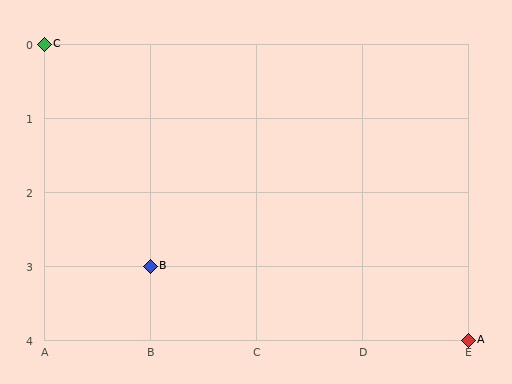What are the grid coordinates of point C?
Point C is at grid coordinates (A, 0).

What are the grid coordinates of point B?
Point B is at grid coordinates (B, 3).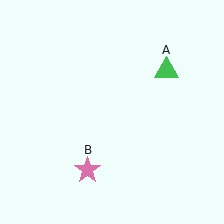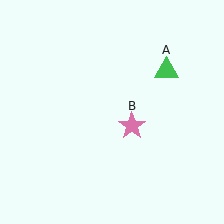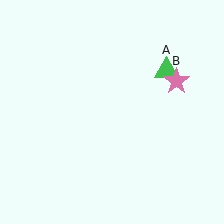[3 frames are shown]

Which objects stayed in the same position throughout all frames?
Green triangle (object A) remained stationary.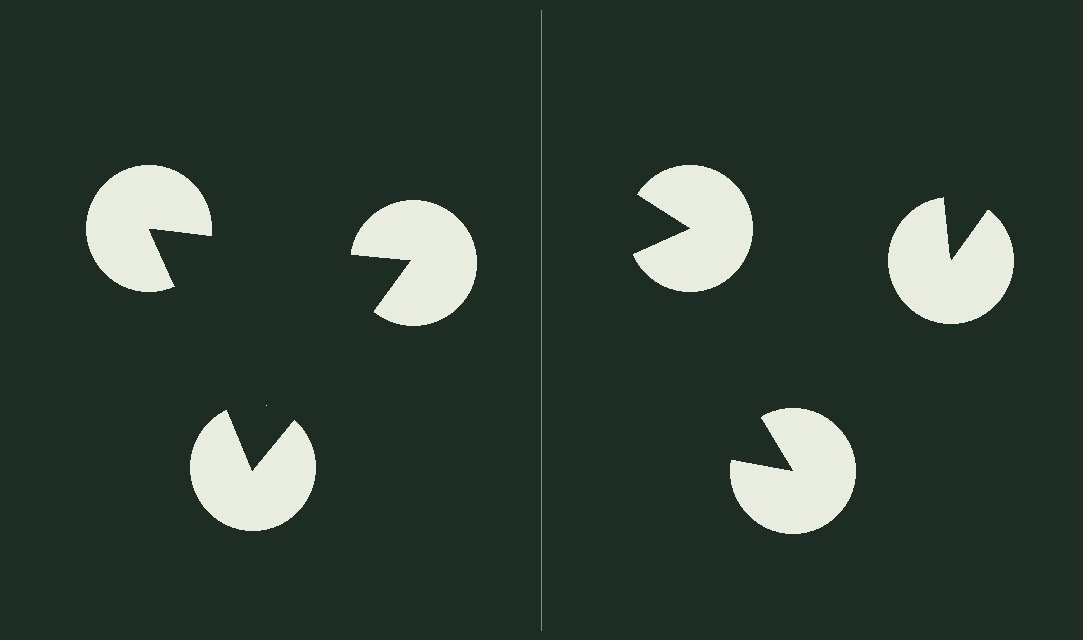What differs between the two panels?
The pac-man discs are positioned identically on both sides; only the wedge orientations differ. On the left they align to a triangle; on the right they are misaligned.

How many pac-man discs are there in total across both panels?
6 — 3 on each side.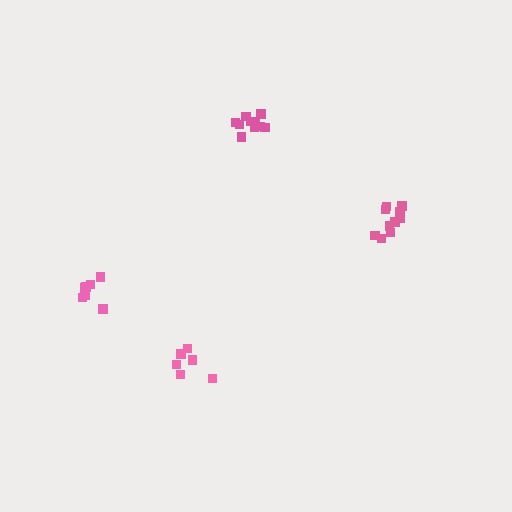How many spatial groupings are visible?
There are 4 spatial groupings.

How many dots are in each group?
Group 1: 10 dots, Group 2: 7 dots, Group 3: 6 dots, Group 4: 10 dots (33 total).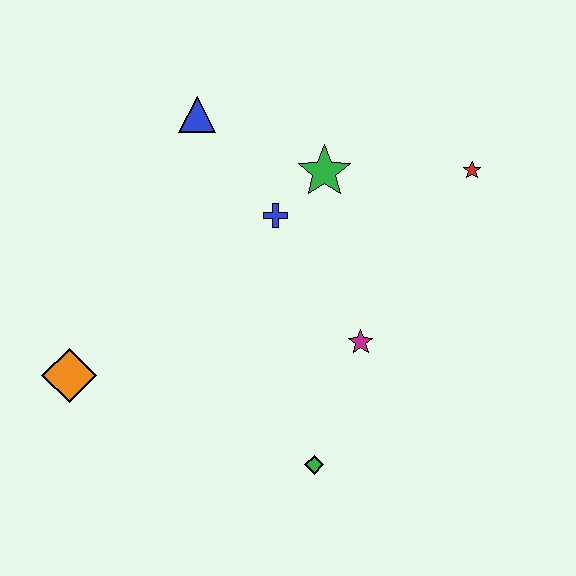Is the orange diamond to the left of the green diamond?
Yes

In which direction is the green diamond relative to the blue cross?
The green diamond is below the blue cross.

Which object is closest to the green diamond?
The magenta star is closest to the green diamond.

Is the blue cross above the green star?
No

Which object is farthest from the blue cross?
The orange diamond is farthest from the blue cross.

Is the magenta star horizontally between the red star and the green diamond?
Yes